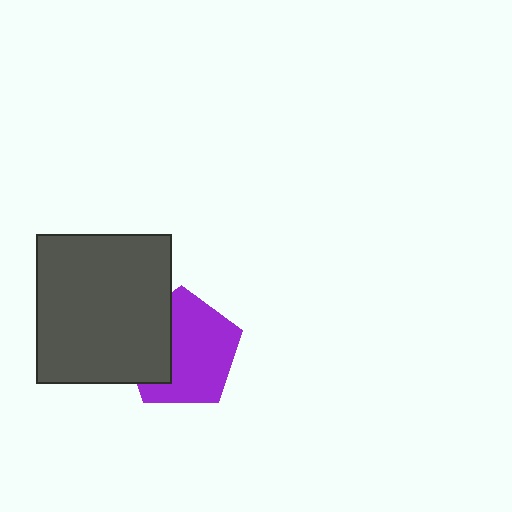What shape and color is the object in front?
The object in front is a dark gray rectangle.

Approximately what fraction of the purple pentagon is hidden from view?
Roughly 33% of the purple pentagon is hidden behind the dark gray rectangle.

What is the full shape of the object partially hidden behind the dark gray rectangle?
The partially hidden object is a purple pentagon.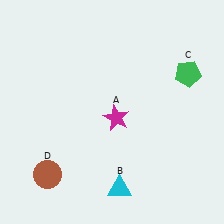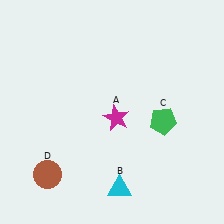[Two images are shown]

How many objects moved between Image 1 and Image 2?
1 object moved between the two images.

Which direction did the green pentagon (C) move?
The green pentagon (C) moved down.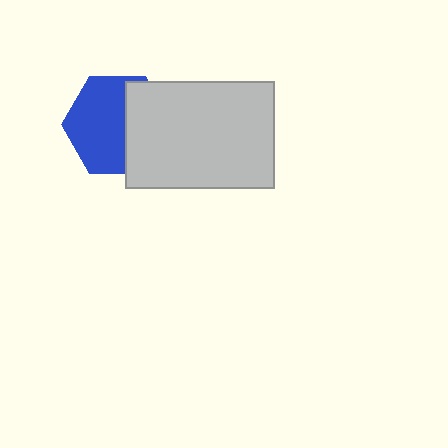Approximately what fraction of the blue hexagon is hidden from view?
Roughly 39% of the blue hexagon is hidden behind the light gray rectangle.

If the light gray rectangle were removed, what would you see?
You would see the complete blue hexagon.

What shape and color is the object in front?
The object in front is a light gray rectangle.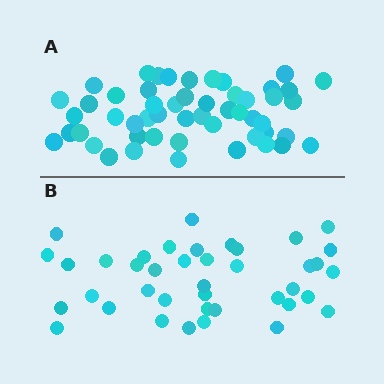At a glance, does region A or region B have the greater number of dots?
Region A (the top region) has more dots.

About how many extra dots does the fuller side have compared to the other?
Region A has roughly 12 or so more dots than region B.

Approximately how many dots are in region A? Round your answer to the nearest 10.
About 50 dots. (The exact count is 52, which rounds to 50.)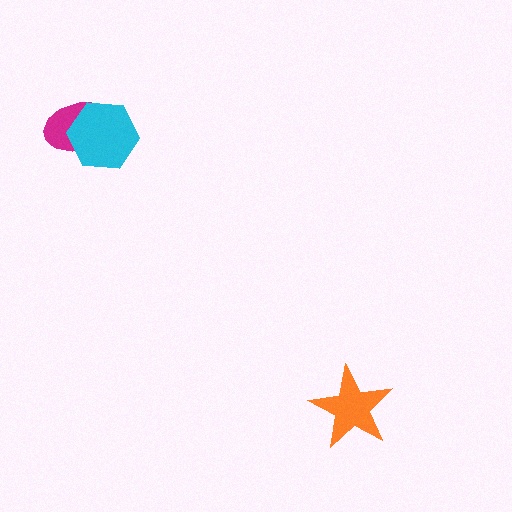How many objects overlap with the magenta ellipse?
1 object overlaps with the magenta ellipse.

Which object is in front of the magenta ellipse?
The cyan hexagon is in front of the magenta ellipse.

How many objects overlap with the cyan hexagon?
1 object overlaps with the cyan hexagon.